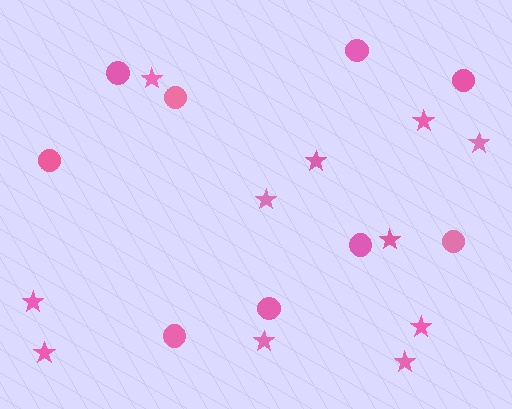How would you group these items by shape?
There are 2 groups: one group of circles (9) and one group of stars (11).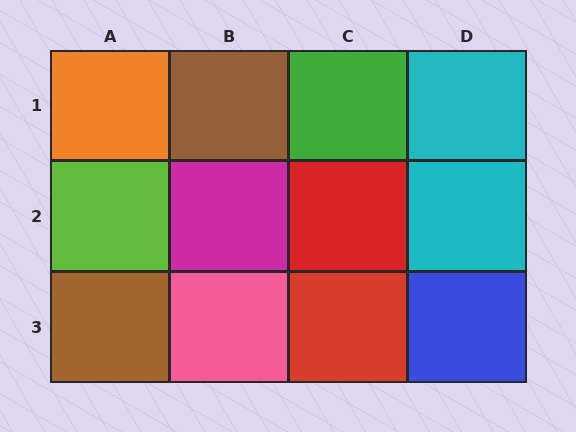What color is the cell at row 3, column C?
Red.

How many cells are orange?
1 cell is orange.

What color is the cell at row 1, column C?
Green.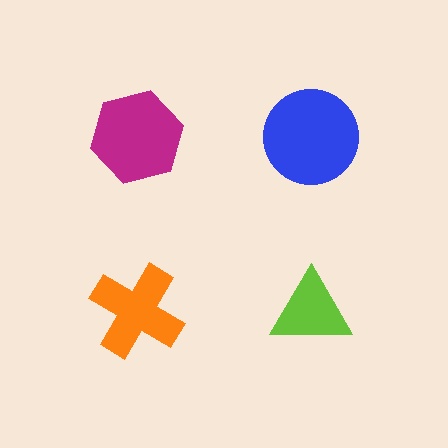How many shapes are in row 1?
2 shapes.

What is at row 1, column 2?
A blue circle.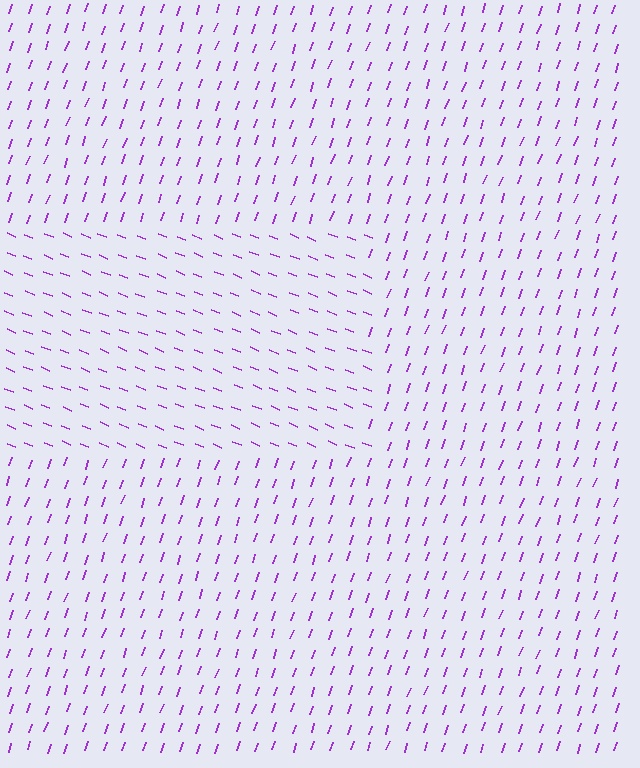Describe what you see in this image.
The image is filled with small purple line segments. A rectangle region in the image has lines oriented differently from the surrounding lines, creating a visible texture boundary.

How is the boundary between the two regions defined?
The boundary is defined purely by a change in line orientation (approximately 87 degrees difference). All lines are the same color and thickness.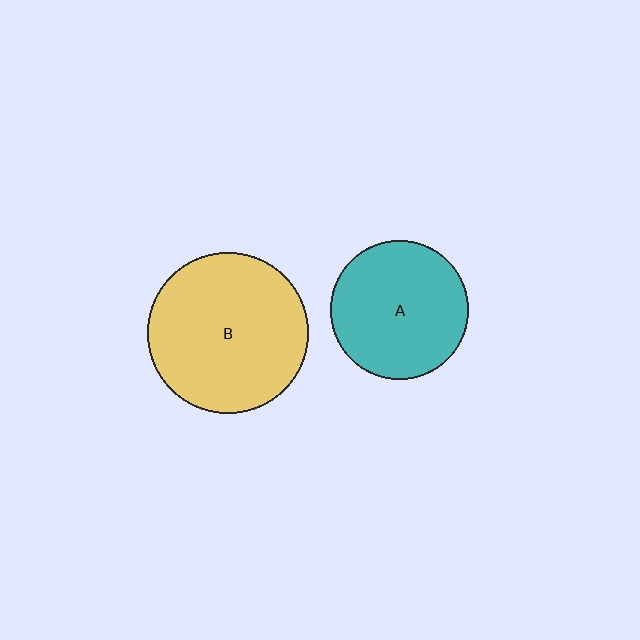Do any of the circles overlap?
No, none of the circles overlap.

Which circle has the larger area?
Circle B (yellow).